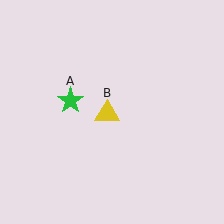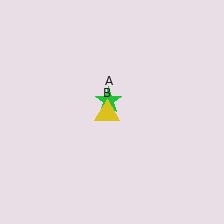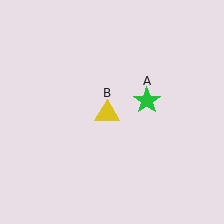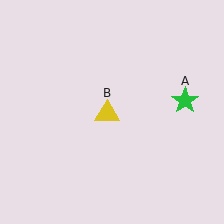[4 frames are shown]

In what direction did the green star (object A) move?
The green star (object A) moved right.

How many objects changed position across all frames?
1 object changed position: green star (object A).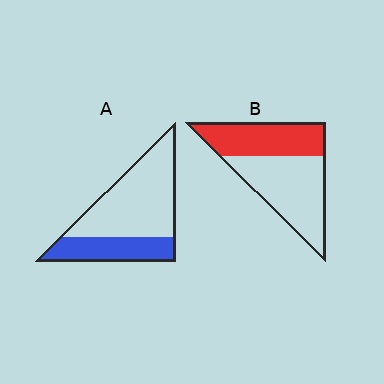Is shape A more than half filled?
No.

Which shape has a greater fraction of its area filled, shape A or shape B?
Shape B.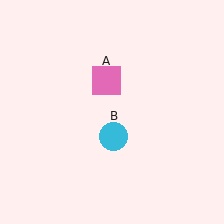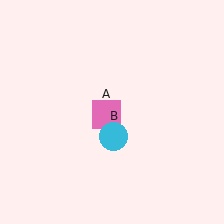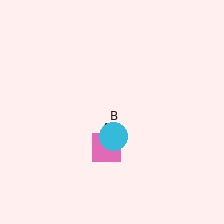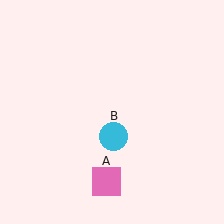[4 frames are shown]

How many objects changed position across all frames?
1 object changed position: pink square (object A).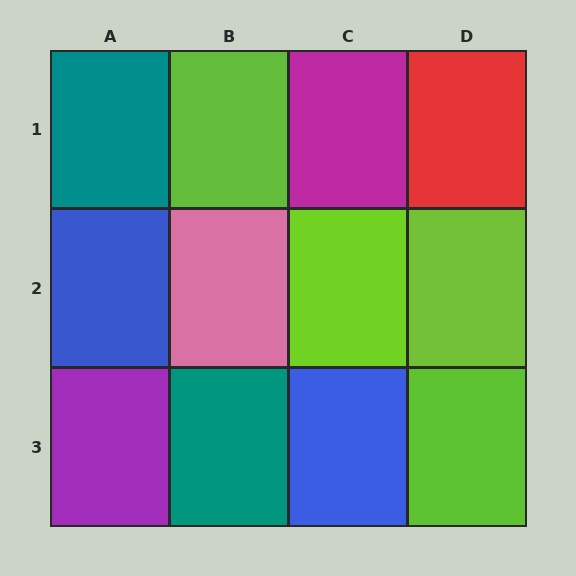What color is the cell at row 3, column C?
Blue.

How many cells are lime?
4 cells are lime.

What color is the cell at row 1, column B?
Lime.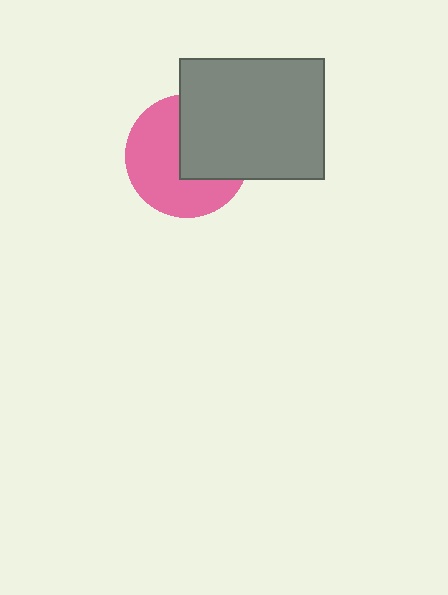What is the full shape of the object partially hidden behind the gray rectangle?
The partially hidden object is a pink circle.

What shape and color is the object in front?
The object in front is a gray rectangle.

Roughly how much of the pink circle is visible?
About half of it is visible (roughly 58%).